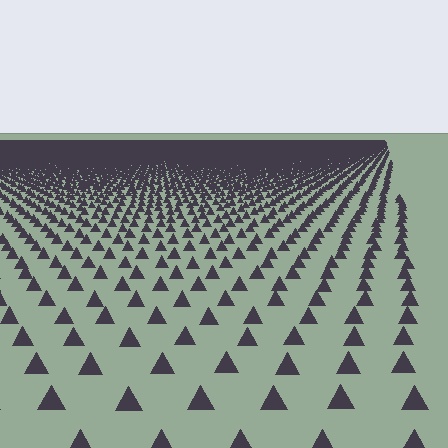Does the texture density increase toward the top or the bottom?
Density increases toward the top.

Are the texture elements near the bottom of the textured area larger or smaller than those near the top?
Larger. Near the bottom, elements are closer to the viewer and appear at a bigger on-screen size.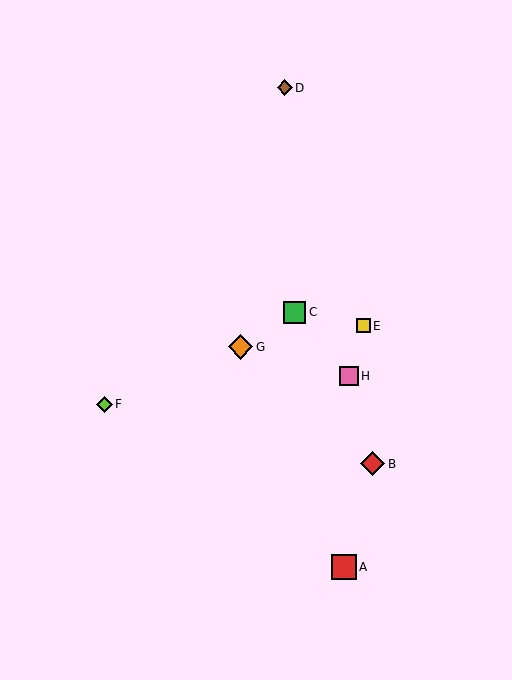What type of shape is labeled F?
Shape F is a lime diamond.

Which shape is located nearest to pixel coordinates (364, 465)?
The red diamond (labeled B) at (373, 464) is nearest to that location.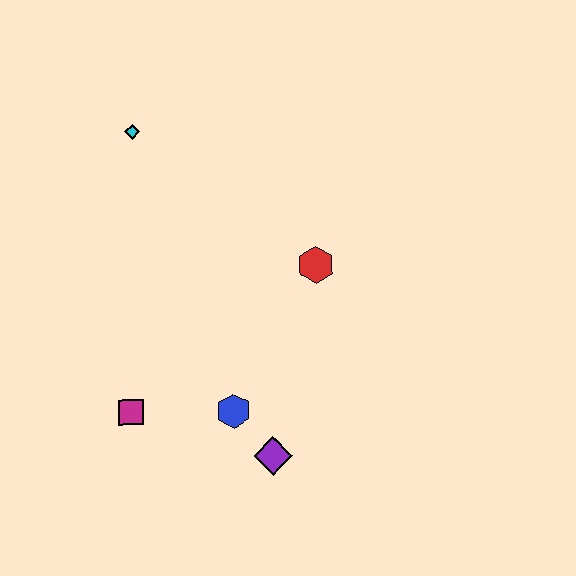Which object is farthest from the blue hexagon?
The cyan diamond is farthest from the blue hexagon.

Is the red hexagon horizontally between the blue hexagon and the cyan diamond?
No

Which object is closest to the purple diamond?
The blue hexagon is closest to the purple diamond.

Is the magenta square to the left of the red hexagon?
Yes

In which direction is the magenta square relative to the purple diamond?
The magenta square is to the left of the purple diamond.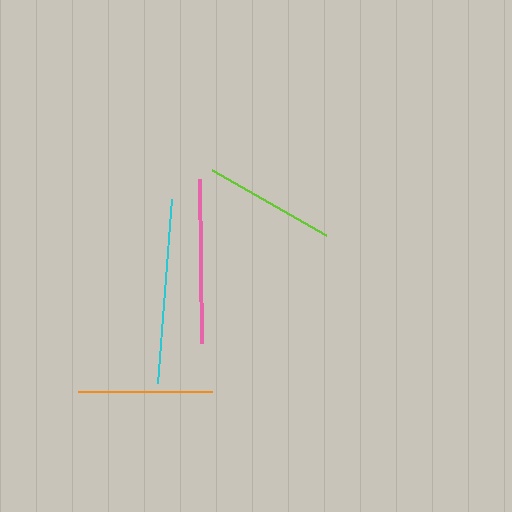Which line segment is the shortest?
The lime line is the shortest at approximately 131 pixels.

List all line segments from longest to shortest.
From longest to shortest: cyan, pink, orange, lime.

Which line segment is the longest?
The cyan line is the longest at approximately 185 pixels.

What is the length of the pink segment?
The pink segment is approximately 163 pixels long.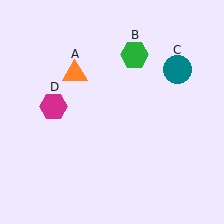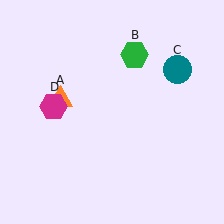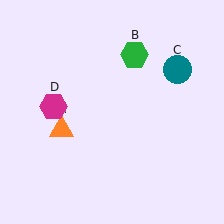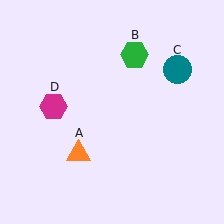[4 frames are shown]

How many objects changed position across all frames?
1 object changed position: orange triangle (object A).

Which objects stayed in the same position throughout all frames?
Green hexagon (object B) and teal circle (object C) and magenta hexagon (object D) remained stationary.